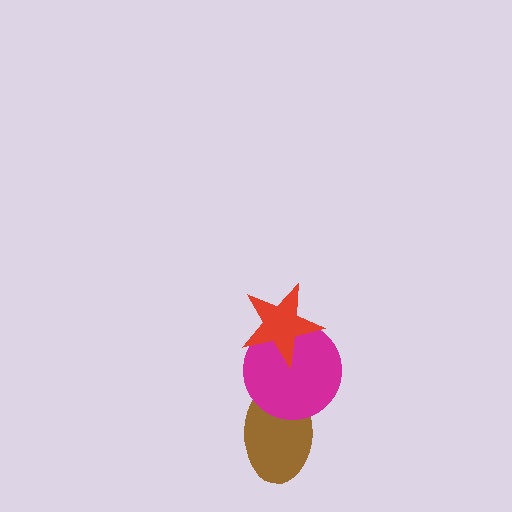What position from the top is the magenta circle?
The magenta circle is 2nd from the top.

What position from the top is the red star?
The red star is 1st from the top.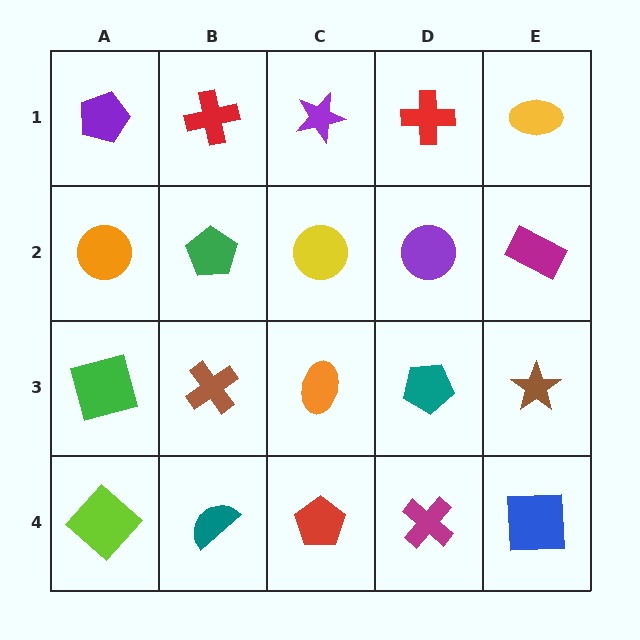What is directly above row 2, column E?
A yellow ellipse.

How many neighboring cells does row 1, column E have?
2.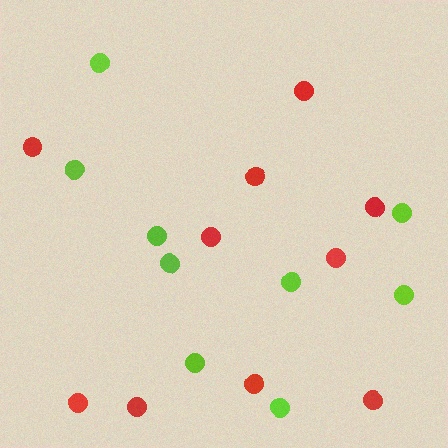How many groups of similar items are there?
There are 2 groups: one group of red circles (10) and one group of lime circles (9).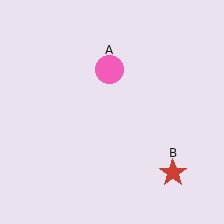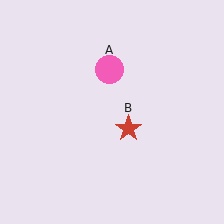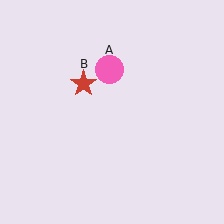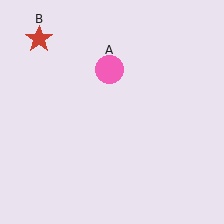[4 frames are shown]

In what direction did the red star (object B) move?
The red star (object B) moved up and to the left.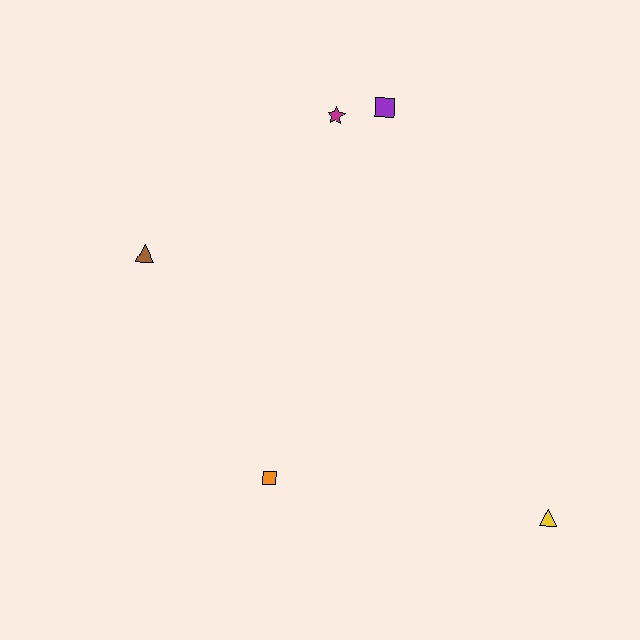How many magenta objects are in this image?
There is 1 magenta object.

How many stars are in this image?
There is 1 star.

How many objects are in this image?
There are 5 objects.